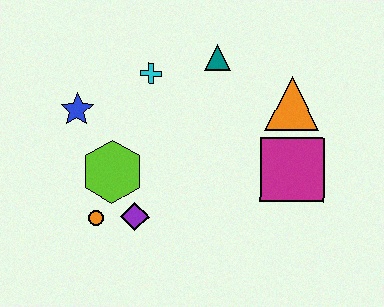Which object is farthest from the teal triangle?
The orange circle is farthest from the teal triangle.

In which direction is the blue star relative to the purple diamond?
The blue star is above the purple diamond.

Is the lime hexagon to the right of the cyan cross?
No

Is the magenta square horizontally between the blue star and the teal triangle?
No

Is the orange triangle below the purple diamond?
No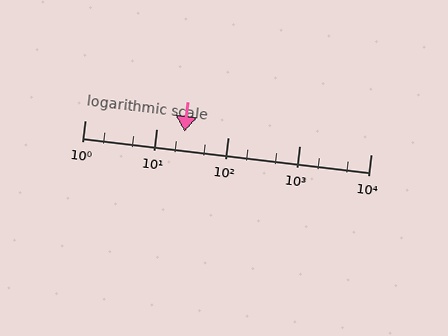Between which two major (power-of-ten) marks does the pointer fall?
The pointer is between 10 and 100.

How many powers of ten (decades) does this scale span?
The scale spans 4 decades, from 1 to 10000.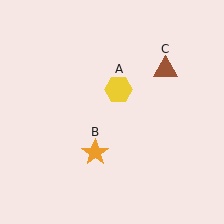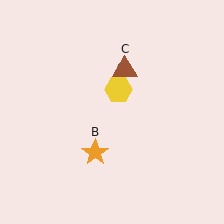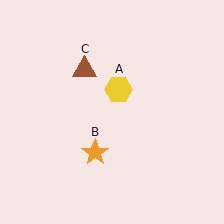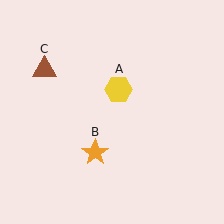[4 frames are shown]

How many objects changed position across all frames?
1 object changed position: brown triangle (object C).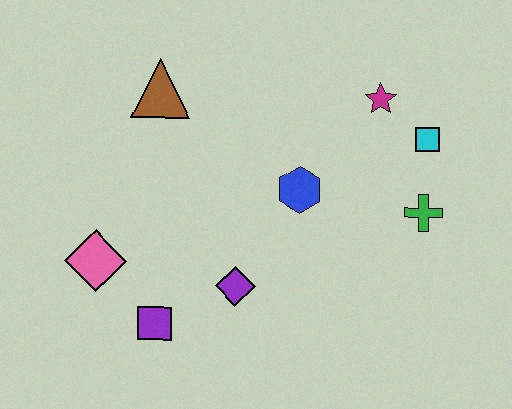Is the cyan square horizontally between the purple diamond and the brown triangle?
No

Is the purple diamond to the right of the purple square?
Yes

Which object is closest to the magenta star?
The cyan square is closest to the magenta star.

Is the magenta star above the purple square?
Yes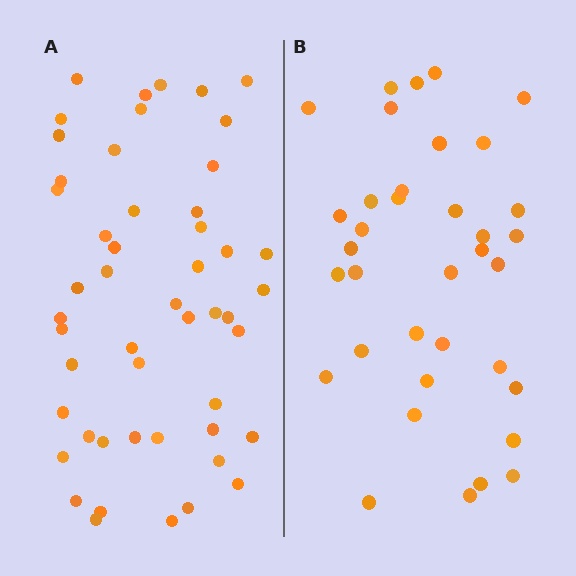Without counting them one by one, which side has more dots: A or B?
Region A (the left region) has more dots.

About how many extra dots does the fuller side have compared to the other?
Region A has approximately 15 more dots than region B.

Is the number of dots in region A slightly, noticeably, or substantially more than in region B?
Region A has noticeably more, but not dramatically so. The ratio is roughly 1.4 to 1.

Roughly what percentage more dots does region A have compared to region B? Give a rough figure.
About 40% more.